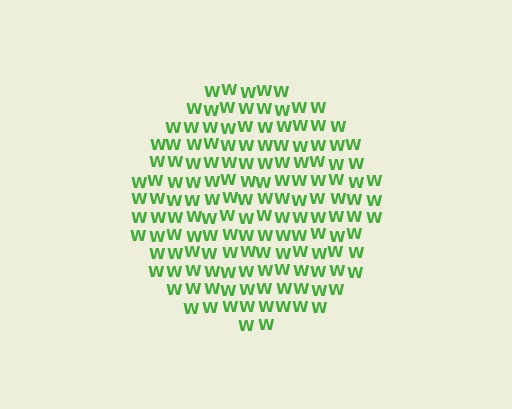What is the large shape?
The large shape is a circle.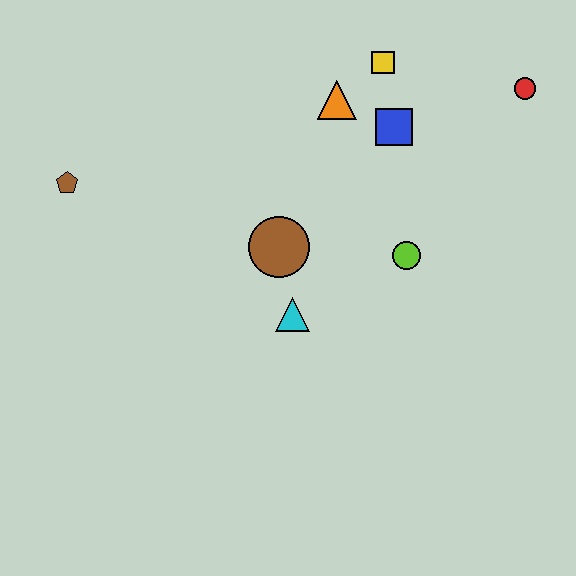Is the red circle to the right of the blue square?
Yes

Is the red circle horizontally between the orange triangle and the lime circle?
No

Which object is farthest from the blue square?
The brown pentagon is farthest from the blue square.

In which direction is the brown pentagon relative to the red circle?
The brown pentagon is to the left of the red circle.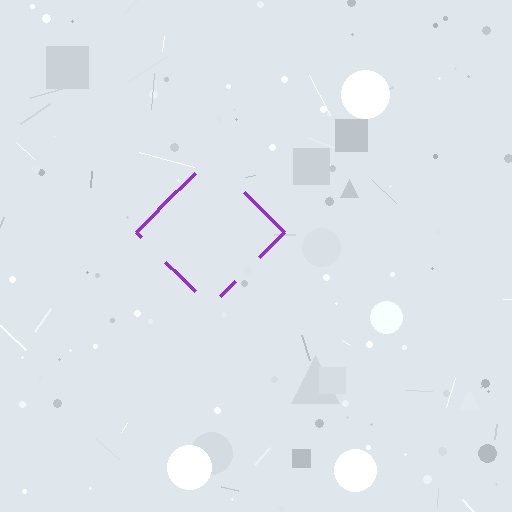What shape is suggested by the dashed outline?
The dashed outline suggests a diamond.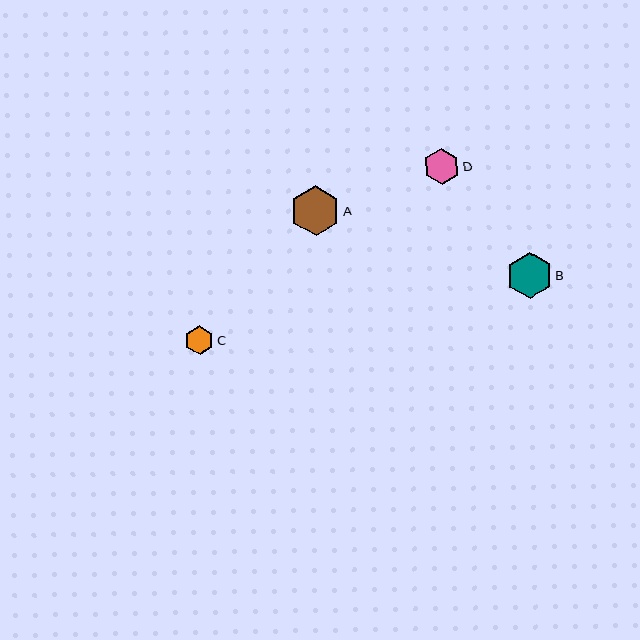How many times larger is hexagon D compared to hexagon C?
Hexagon D is approximately 1.2 times the size of hexagon C.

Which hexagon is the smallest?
Hexagon C is the smallest with a size of approximately 29 pixels.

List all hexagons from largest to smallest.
From largest to smallest: A, B, D, C.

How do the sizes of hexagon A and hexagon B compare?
Hexagon A and hexagon B are approximately the same size.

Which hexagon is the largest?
Hexagon A is the largest with a size of approximately 50 pixels.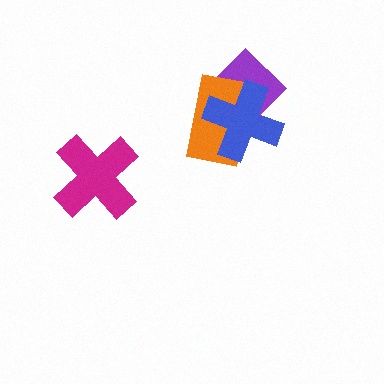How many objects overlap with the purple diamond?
2 objects overlap with the purple diamond.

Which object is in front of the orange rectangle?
The blue cross is in front of the orange rectangle.